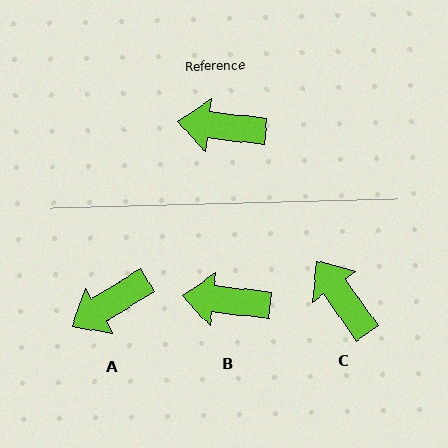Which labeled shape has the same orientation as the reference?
B.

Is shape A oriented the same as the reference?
No, it is off by about 37 degrees.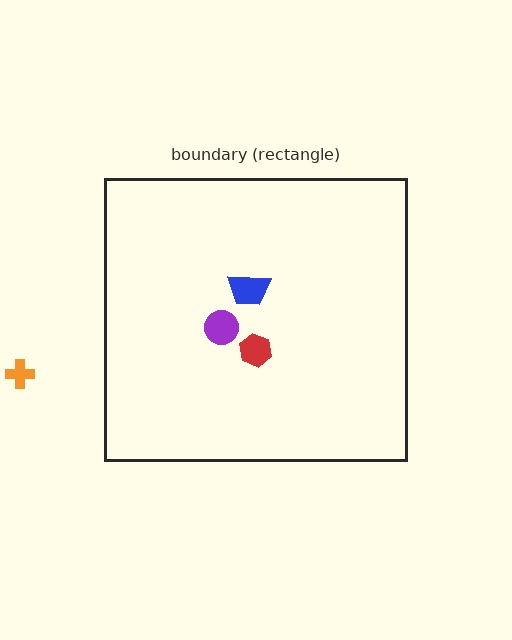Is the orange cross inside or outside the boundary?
Outside.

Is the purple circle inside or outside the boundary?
Inside.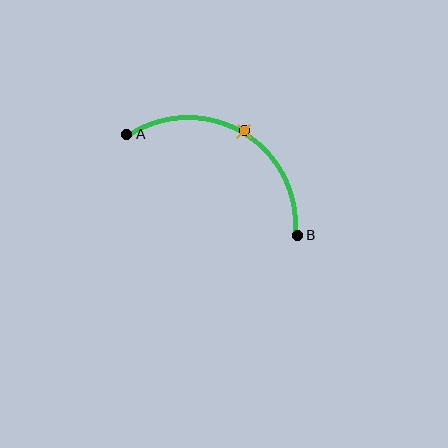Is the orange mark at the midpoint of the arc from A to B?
Yes. The orange mark lies on the arc at equal arc-length from both A and B — it is the arc midpoint.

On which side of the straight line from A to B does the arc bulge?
The arc bulges above the straight line connecting A and B.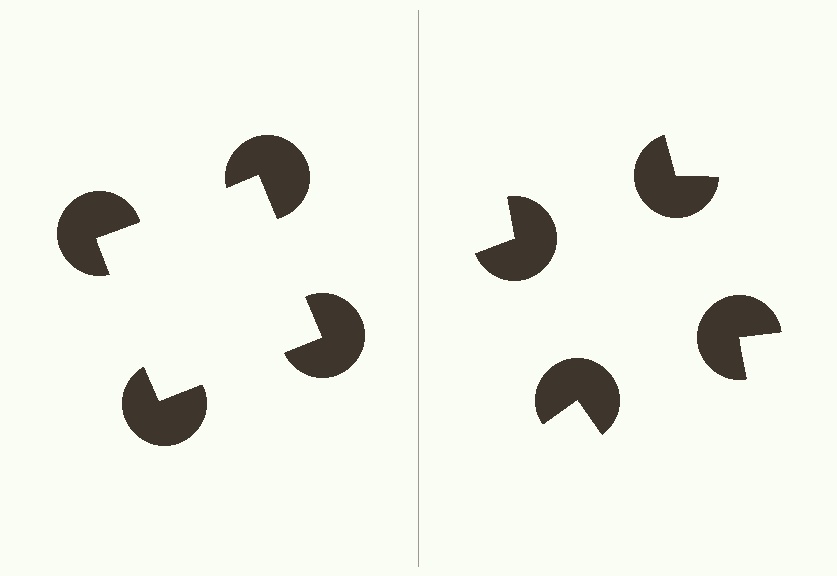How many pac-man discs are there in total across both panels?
8 — 4 on each side.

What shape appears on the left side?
An illusory square.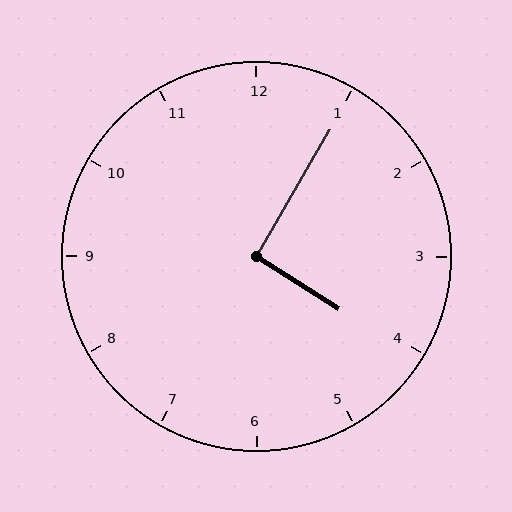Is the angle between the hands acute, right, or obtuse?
It is right.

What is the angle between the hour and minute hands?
Approximately 92 degrees.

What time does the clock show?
4:05.